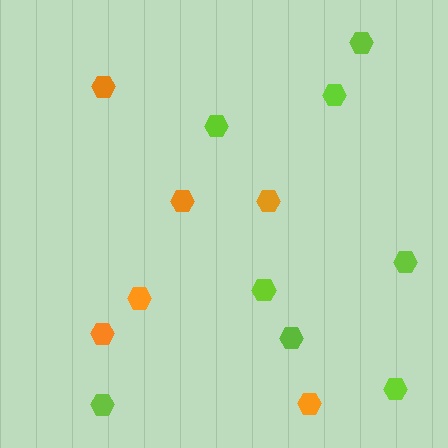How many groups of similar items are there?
There are 2 groups: one group of lime hexagons (8) and one group of orange hexagons (6).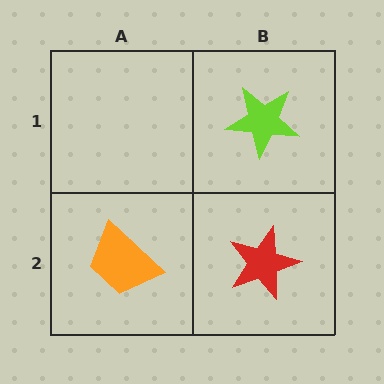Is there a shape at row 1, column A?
No, that cell is empty.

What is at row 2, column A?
An orange trapezoid.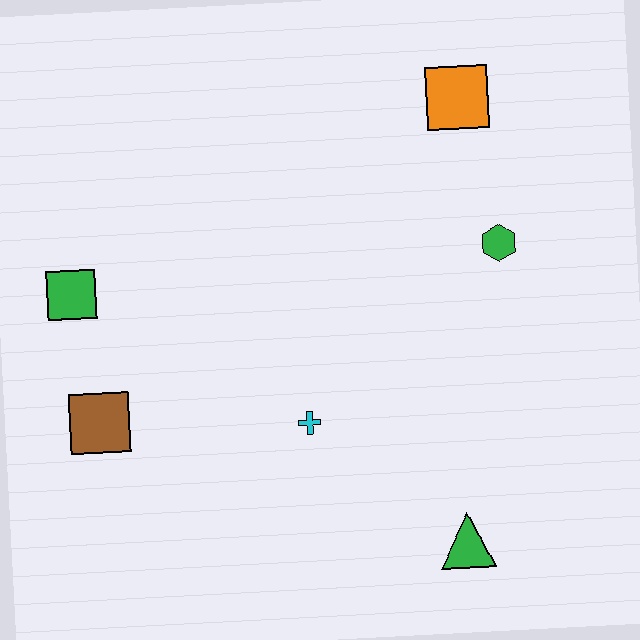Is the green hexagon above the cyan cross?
Yes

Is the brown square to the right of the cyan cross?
No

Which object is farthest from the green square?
The green triangle is farthest from the green square.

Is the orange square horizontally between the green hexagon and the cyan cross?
Yes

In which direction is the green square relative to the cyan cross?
The green square is to the left of the cyan cross.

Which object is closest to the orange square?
The green hexagon is closest to the orange square.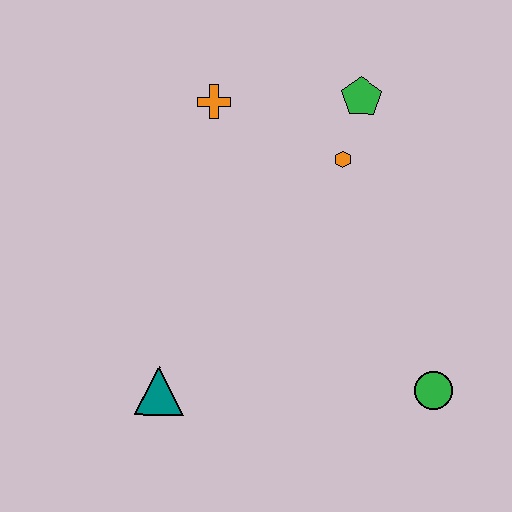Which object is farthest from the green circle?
The orange cross is farthest from the green circle.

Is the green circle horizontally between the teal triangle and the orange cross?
No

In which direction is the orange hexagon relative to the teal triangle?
The orange hexagon is above the teal triangle.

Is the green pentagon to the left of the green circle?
Yes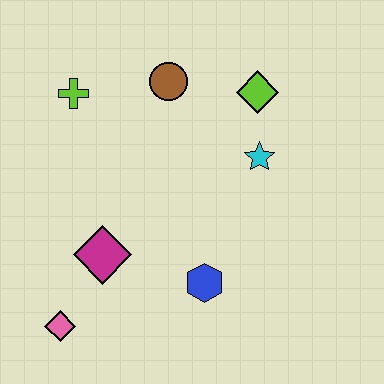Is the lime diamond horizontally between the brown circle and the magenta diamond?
No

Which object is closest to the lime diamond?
The cyan star is closest to the lime diamond.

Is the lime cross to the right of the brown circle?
No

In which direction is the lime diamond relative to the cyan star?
The lime diamond is above the cyan star.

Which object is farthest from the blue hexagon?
The lime cross is farthest from the blue hexagon.